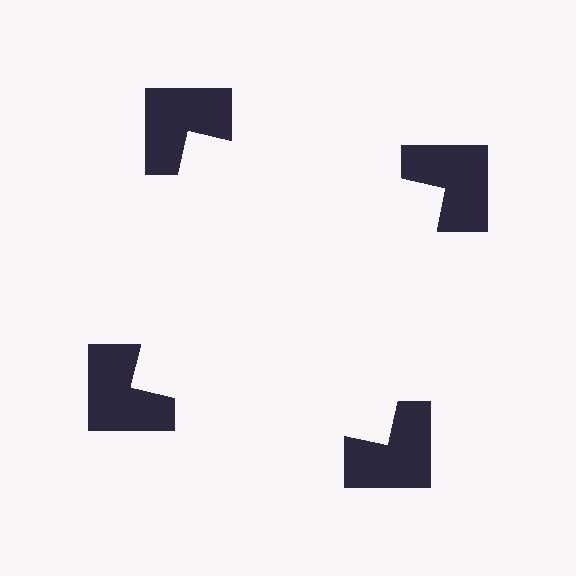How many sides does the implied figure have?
4 sides.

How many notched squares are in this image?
There are 4 — one at each vertex of the illusory square.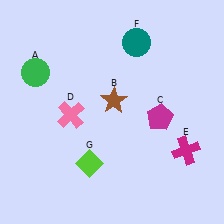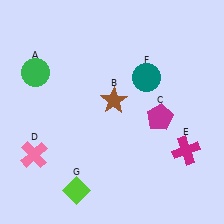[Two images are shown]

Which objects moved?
The objects that moved are: the pink cross (D), the teal circle (F), the lime diamond (G).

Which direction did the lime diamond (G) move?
The lime diamond (G) moved down.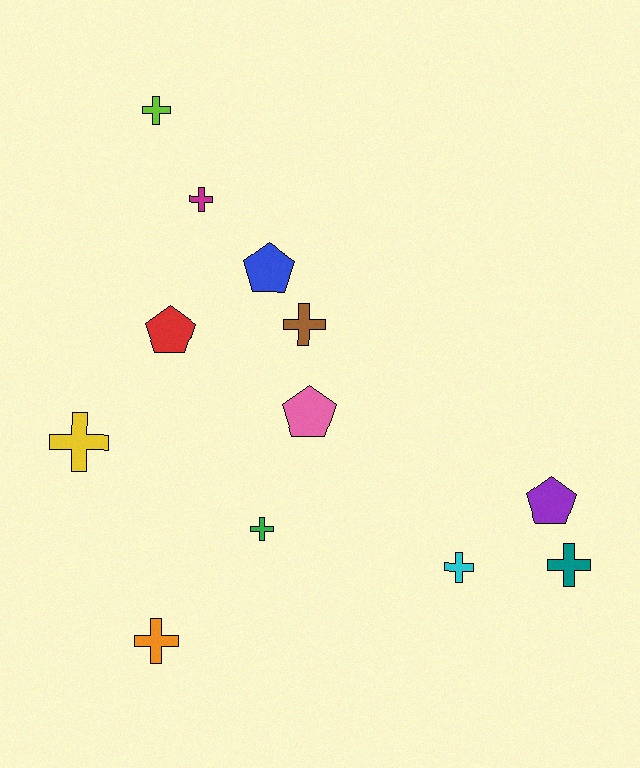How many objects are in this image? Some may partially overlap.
There are 12 objects.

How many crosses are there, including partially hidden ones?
There are 8 crosses.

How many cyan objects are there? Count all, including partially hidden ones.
There is 1 cyan object.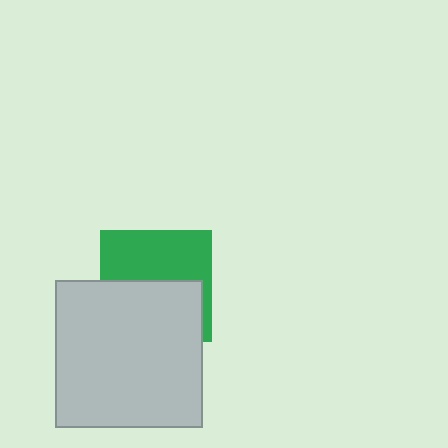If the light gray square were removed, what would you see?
You would see the complete green square.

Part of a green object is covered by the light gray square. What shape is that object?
It is a square.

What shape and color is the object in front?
The object in front is a light gray square.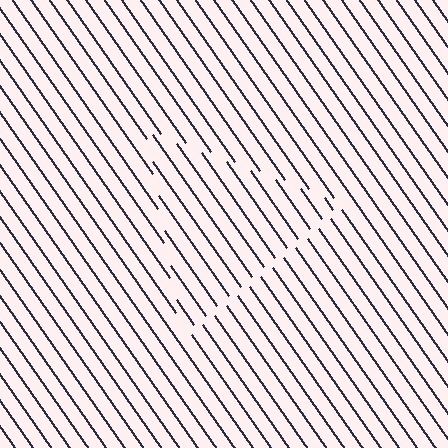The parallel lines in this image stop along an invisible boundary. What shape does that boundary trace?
An illusory triangle. The interior of the shape contains the same grating, shifted by half a period — the contour is defined by the phase discontinuity where line-ends from the inner and outer gratings abut.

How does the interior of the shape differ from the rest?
The interior of the shape contains the same grating, shifted by half a period — the contour is defined by the phase discontinuity where line-ends from the inner and outer gratings abut.